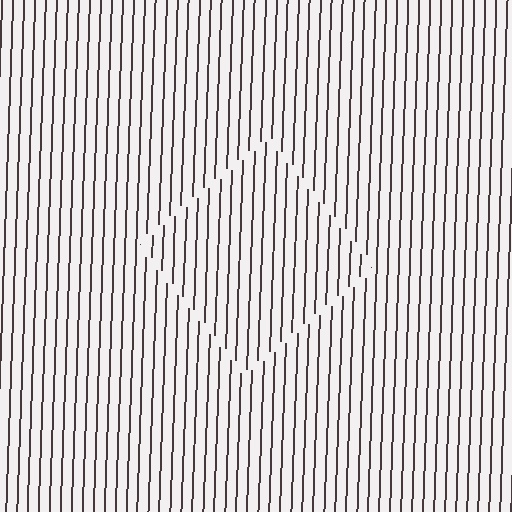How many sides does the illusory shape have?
4 sides — the line-ends trace a square.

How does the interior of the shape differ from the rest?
The interior of the shape contains the same grating, shifted by half a period — the contour is defined by the phase discontinuity where line-ends from the inner and outer gratings abut.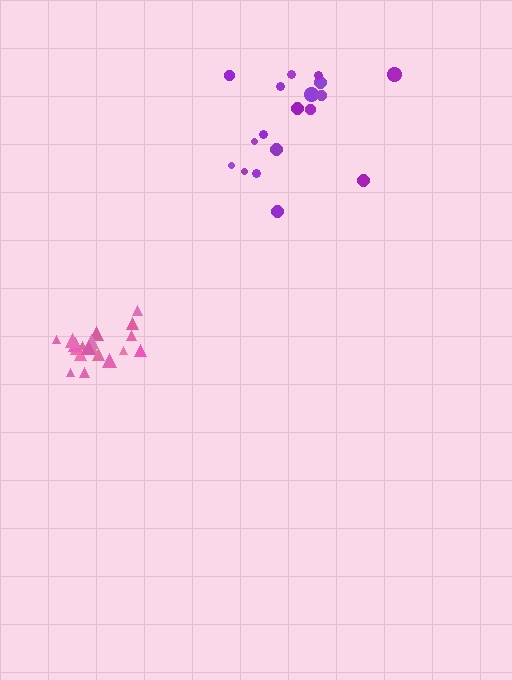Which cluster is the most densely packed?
Pink.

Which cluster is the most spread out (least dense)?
Purple.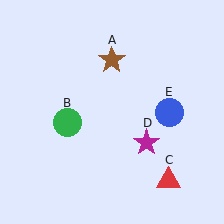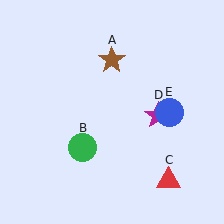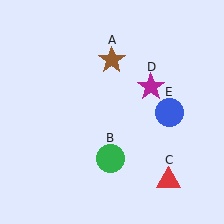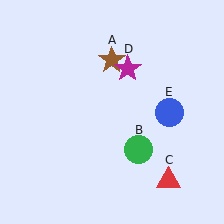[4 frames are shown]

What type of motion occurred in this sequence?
The green circle (object B), magenta star (object D) rotated counterclockwise around the center of the scene.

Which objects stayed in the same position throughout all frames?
Brown star (object A) and red triangle (object C) and blue circle (object E) remained stationary.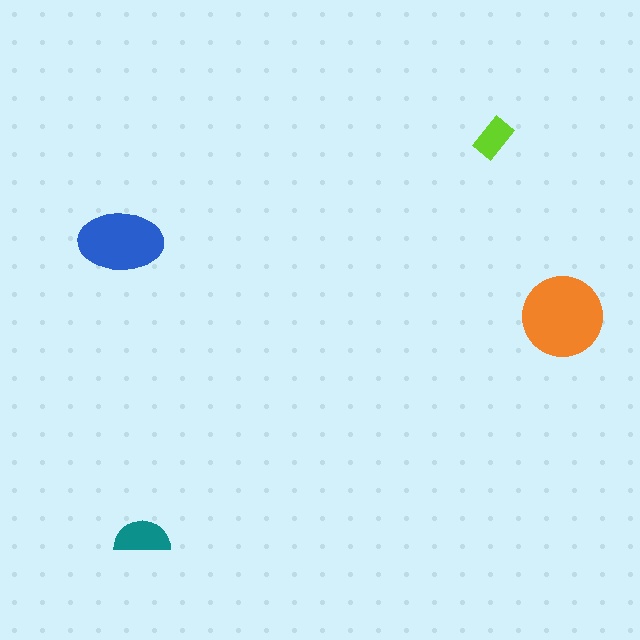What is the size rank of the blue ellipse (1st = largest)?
2nd.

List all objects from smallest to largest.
The lime rectangle, the teal semicircle, the blue ellipse, the orange circle.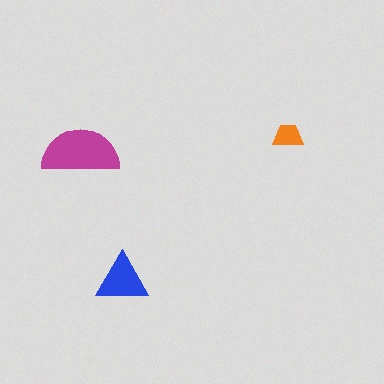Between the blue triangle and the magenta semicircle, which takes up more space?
The magenta semicircle.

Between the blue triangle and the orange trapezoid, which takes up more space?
The blue triangle.